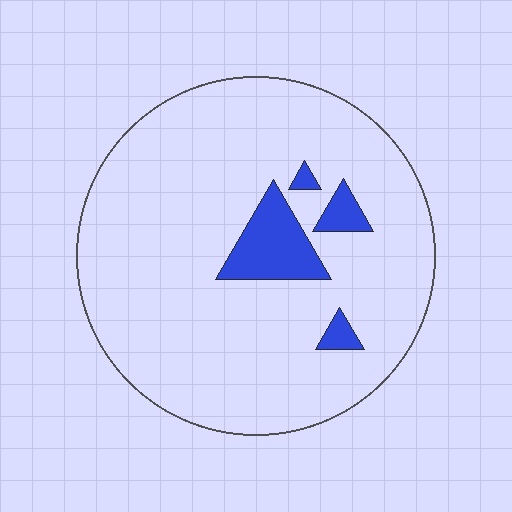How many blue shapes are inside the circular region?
4.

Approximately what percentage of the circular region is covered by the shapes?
Approximately 10%.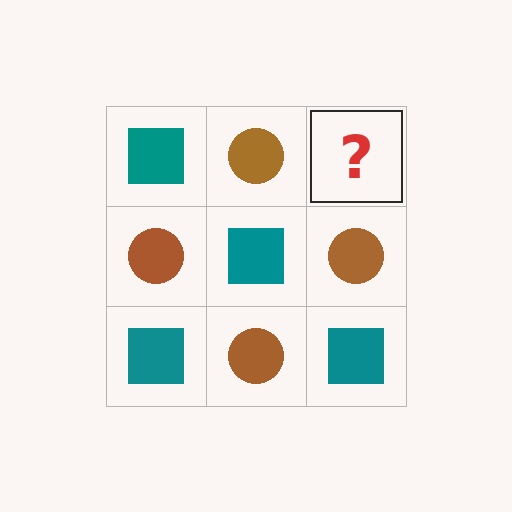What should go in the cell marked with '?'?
The missing cell should contain a teal square.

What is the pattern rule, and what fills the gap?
The rule is that it alternates teal square and brown circle in a checkerboard pattern. The gap should be filled with a teal square.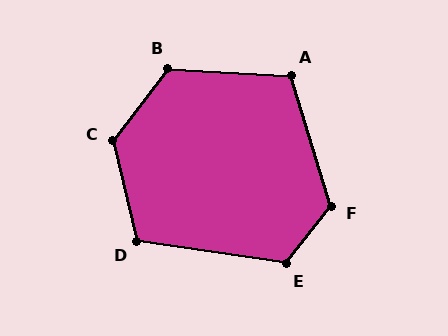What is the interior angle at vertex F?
Approximately 125 degrees (obtuse).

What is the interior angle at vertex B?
Approximately 124 degrees (obtuse).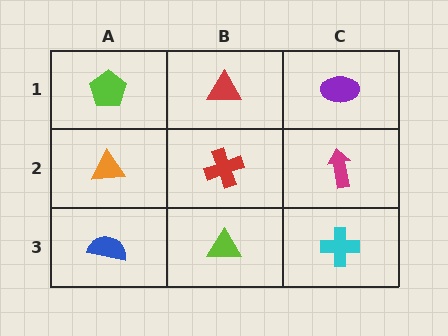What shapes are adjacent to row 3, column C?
A magenta arrow (row 2, column C), a lime triangle (row 3, column B).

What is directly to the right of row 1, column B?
A purple ellipse.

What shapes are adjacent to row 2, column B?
A red triangle (row 1, column B), a lime triangle (row 3, column B), an orange triangle (row 2, column A), a magenta arrow (row 2, column C).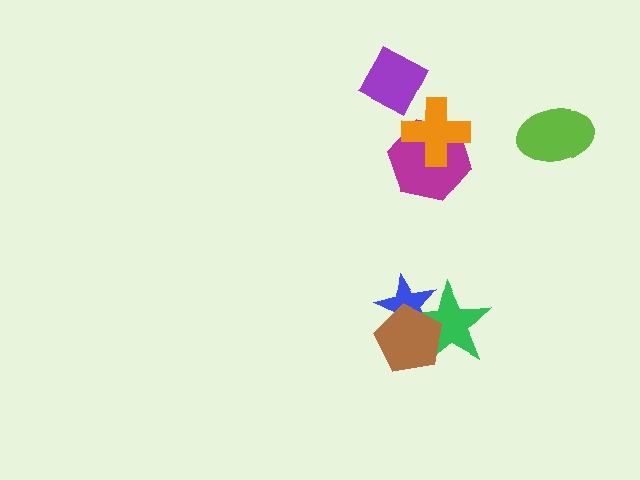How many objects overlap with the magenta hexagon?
1 object overlaps with the magenta hexagon.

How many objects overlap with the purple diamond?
0 objects overlap with the purple diamond.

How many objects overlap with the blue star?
2 objects overlap with the blue star.